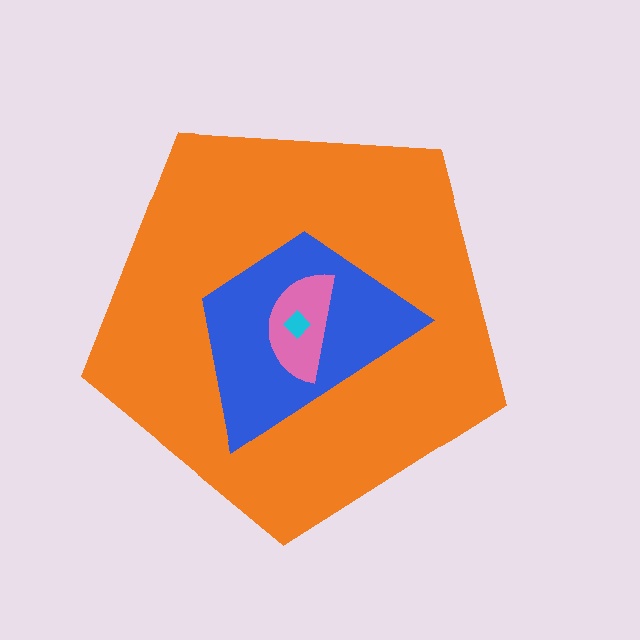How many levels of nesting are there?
4.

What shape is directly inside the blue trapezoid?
The pink semicircle.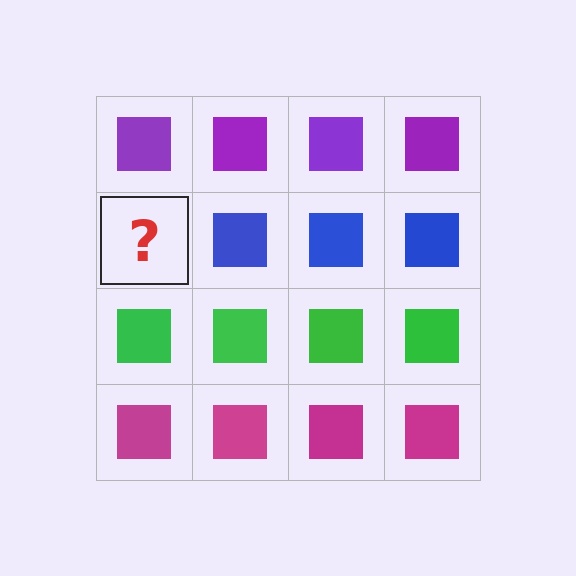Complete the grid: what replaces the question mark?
The question mark should be replaced with a blue square.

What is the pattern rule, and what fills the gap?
The rule is that each row has a consistent color. The gap should be filled with a blue square.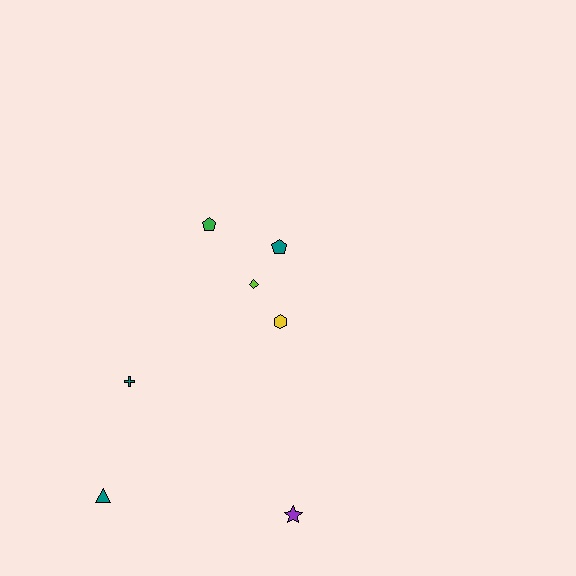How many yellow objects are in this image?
There is 1 yellow object.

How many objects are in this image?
There are 7 objects.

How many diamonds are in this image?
There is 1 diamond.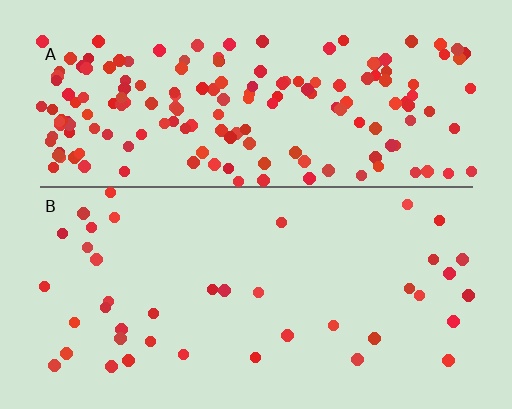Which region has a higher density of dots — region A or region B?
A (the top).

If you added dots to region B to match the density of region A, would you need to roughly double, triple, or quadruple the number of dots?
Approximately quadruple.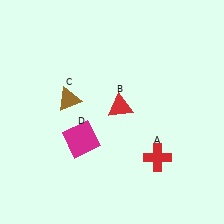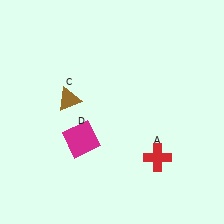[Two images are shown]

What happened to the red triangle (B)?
The red triangle (B) was removed in Image 2. It was in the top-right area of Image 1.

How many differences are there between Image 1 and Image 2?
There is 1 difference between the two images.